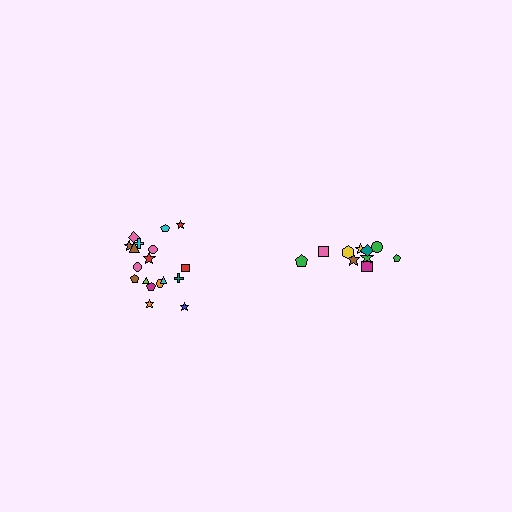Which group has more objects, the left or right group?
The left group.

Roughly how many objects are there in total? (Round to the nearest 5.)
Roughly 30 objects in total.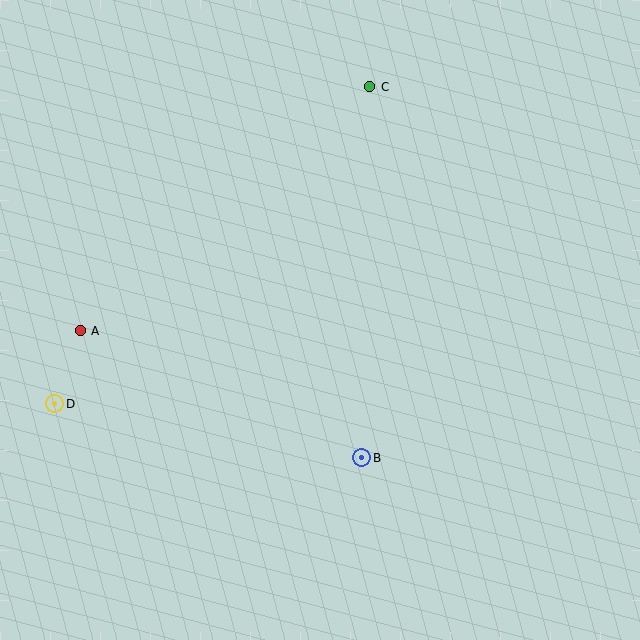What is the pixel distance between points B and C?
The distance between B and C is 371 pixels.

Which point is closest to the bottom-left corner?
Point D is closest to the bottom-left corner.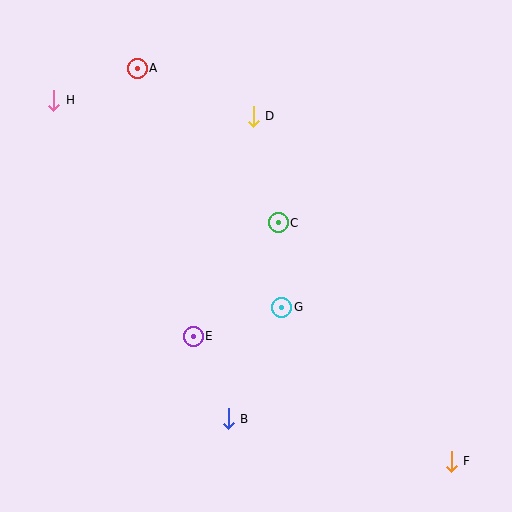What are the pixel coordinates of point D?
Point D is at (253, 116).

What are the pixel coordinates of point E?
Point E is at (193, 336).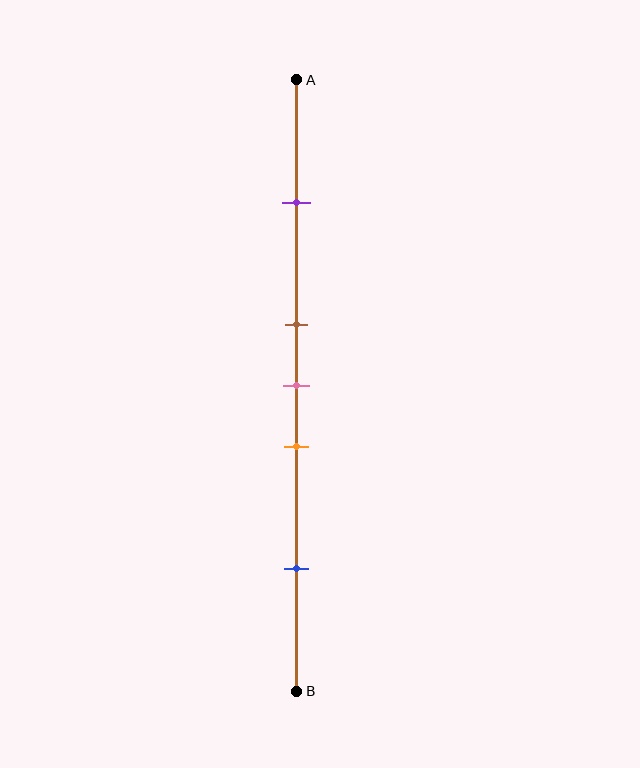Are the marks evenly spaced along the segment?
No, the marks are not evenly spaced.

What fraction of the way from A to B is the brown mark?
The brown mark is approximately 40% (0.4) of the way from A to B.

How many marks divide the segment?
There are 5 marks dividing the segment.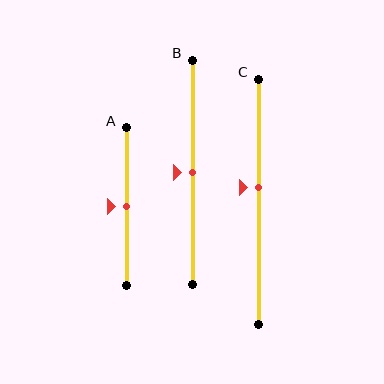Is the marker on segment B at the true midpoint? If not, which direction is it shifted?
Yes, the marker on segment B is at the true midpoint.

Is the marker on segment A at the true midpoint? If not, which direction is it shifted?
Yes, the marker on segment A is at the true midpoint.